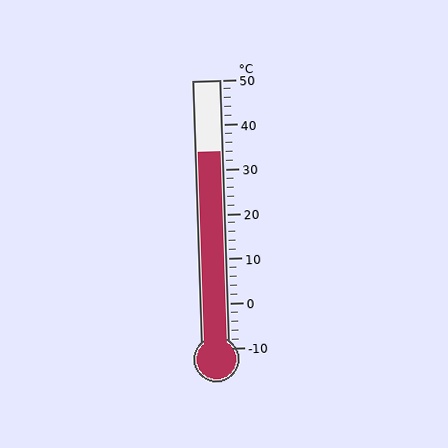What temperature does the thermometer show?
The thermometer shows approximately 34°C.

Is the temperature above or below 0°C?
The temperature is above 0°C.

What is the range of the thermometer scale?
The thermometer scale ranges from -10°C to 50°C.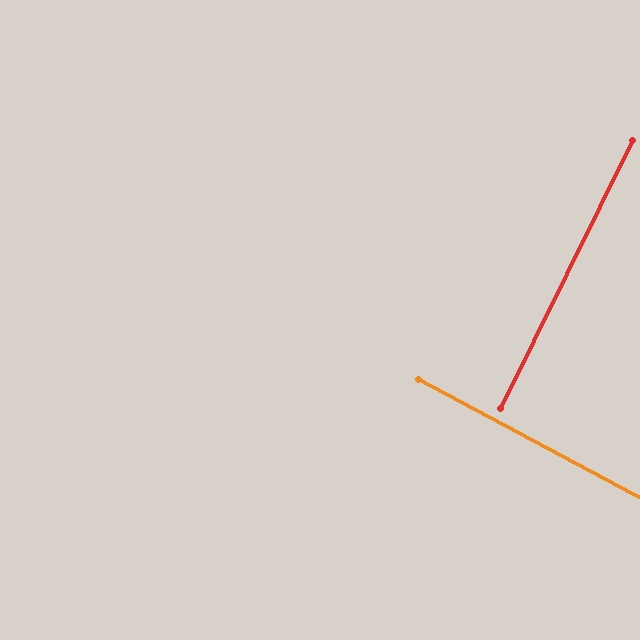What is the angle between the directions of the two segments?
Approximately 88 degrees.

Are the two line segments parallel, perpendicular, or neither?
Perpendicular — they meet at approximately 88°.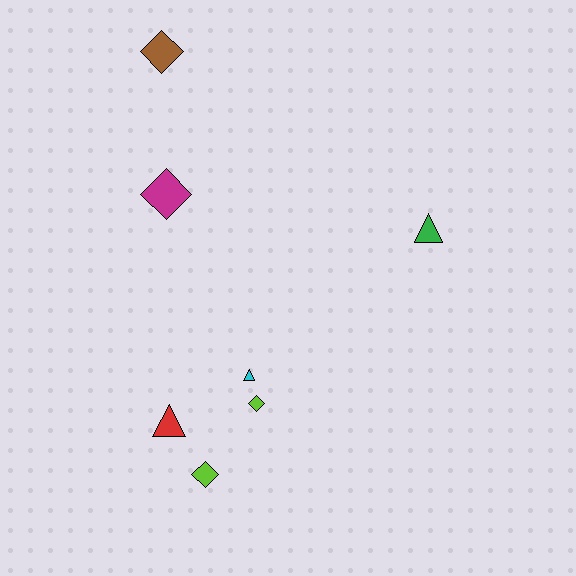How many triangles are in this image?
There are 3 triangles.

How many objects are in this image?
There are 7 objects.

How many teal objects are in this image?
There are no teal objects.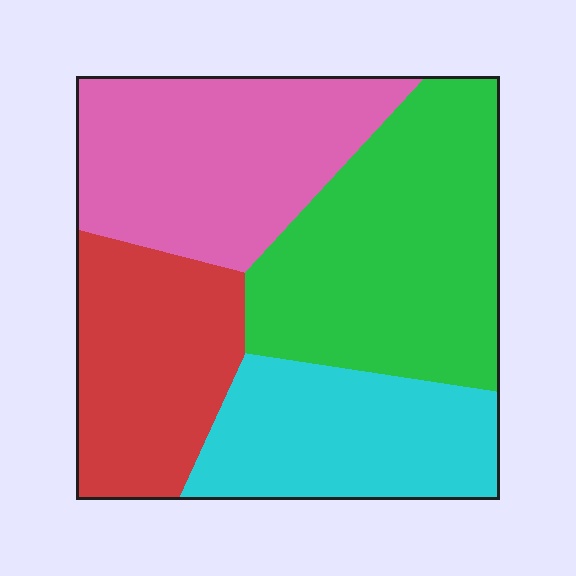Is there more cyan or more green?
Green.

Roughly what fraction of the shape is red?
Red covers about 20% of the shape.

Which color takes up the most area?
Green, at roughly 30%.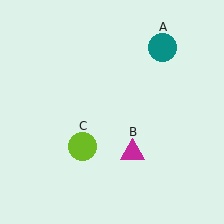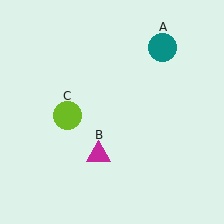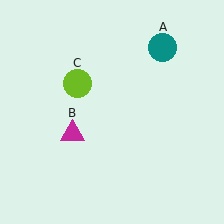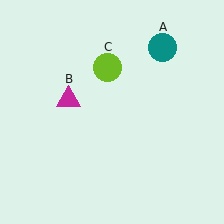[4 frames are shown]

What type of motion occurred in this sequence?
The magenta triangle (object B), lime circle (object C) rotated clockwise around the center of the scene.